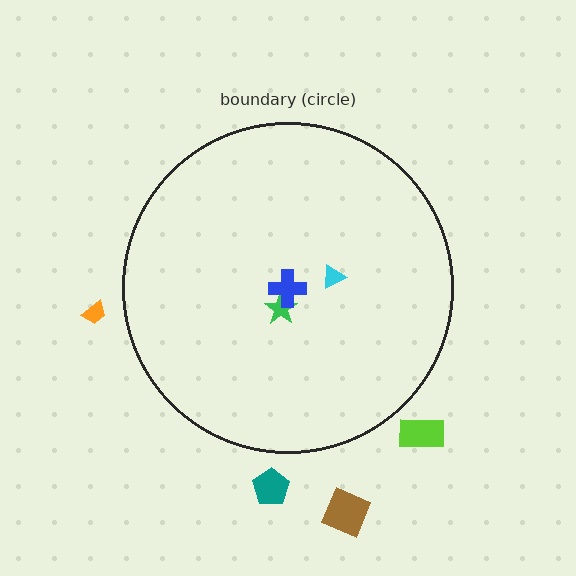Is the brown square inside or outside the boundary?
Outside.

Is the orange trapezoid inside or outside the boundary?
Outside.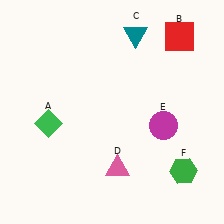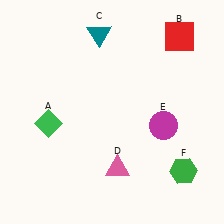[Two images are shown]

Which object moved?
The teal triangle (C) moved left.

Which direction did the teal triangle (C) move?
The teal triangle (C) moved left.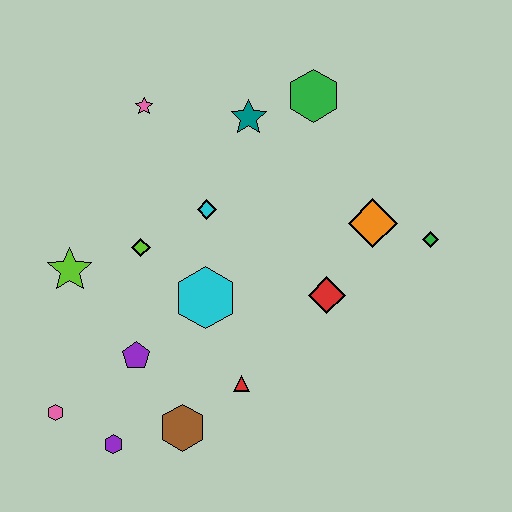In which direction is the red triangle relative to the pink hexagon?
The red triangle is to the right of the pink hexagon.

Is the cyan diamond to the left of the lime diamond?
No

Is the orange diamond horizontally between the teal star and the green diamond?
Yes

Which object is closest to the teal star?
The green hexagon is closest to the teal star.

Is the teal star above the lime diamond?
Yes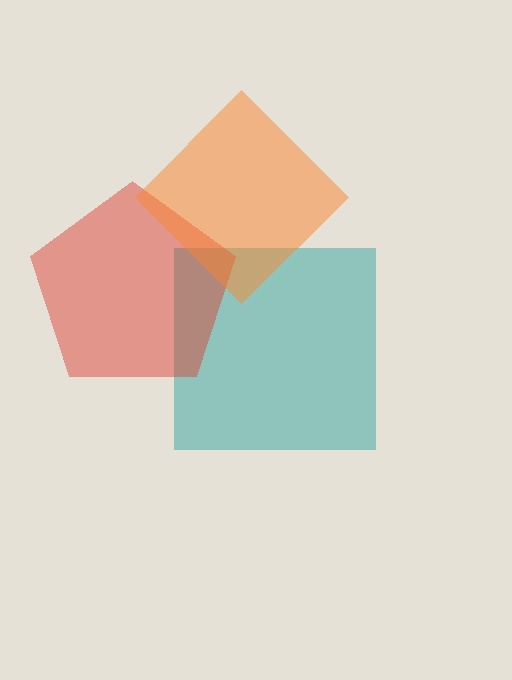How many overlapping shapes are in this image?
There are 3 overlapping shapes in the image.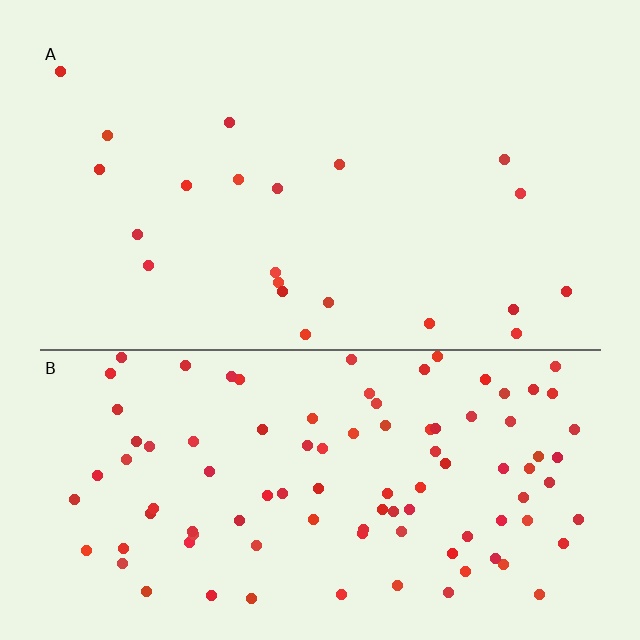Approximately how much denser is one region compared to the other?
Approximately 4.7× — region B over region A.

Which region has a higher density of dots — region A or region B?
B (the bottom).